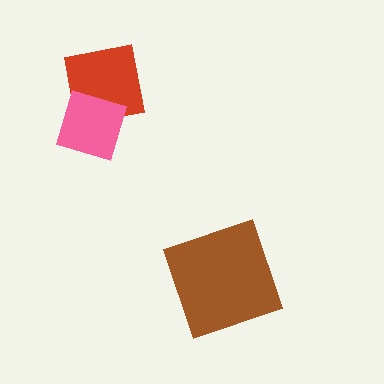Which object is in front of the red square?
The pink diamond is in front of the red square.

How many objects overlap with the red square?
1 object overlaps with the red square.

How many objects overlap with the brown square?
0 objects overlap with the brown square.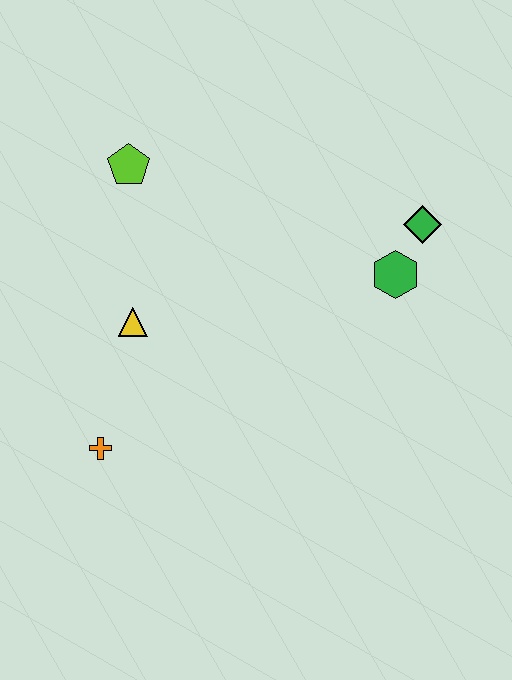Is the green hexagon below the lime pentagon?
Yes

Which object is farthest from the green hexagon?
The orange cross is farthest from the green hexagon.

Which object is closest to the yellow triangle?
The orange cross is closest to the yellow triangle.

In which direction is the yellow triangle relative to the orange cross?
The yellow triangle is above the orange cross.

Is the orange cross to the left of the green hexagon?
Yes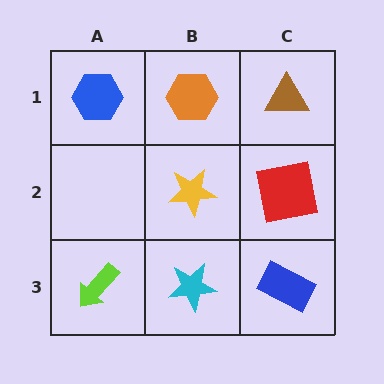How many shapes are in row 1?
3 shapes.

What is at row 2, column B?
A yellow star.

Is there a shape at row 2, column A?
No, that cell is empty.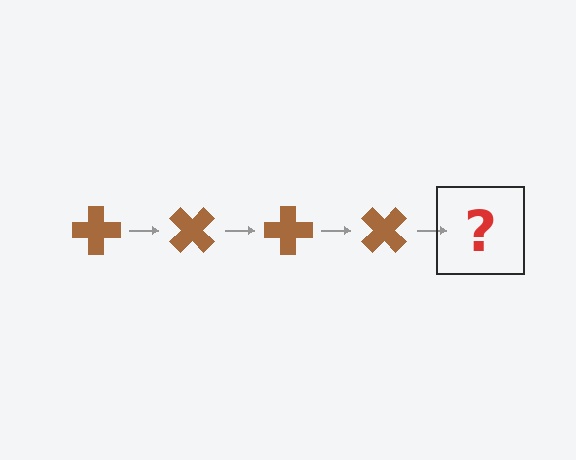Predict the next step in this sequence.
The next step is a brown cross rotated 180 degrees.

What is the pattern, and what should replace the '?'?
The pattern is that the cross rotates 45 degrees each step. The '?' should be a brown cross rotated 180 degrees.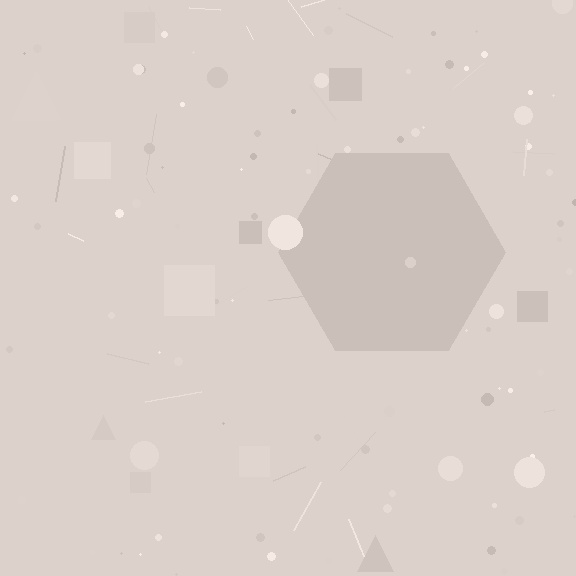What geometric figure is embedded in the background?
A hexagon is embedded in the background.